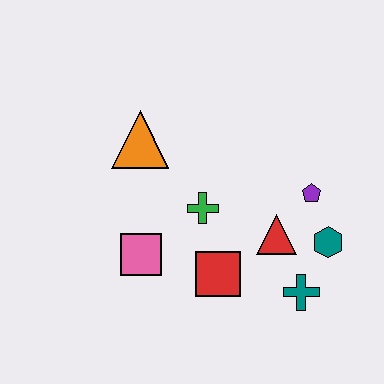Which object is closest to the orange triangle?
The green cross is closest to the orange triangle.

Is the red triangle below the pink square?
No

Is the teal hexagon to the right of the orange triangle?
Yes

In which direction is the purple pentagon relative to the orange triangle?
The purple pentagon is to the right of the orange triangle.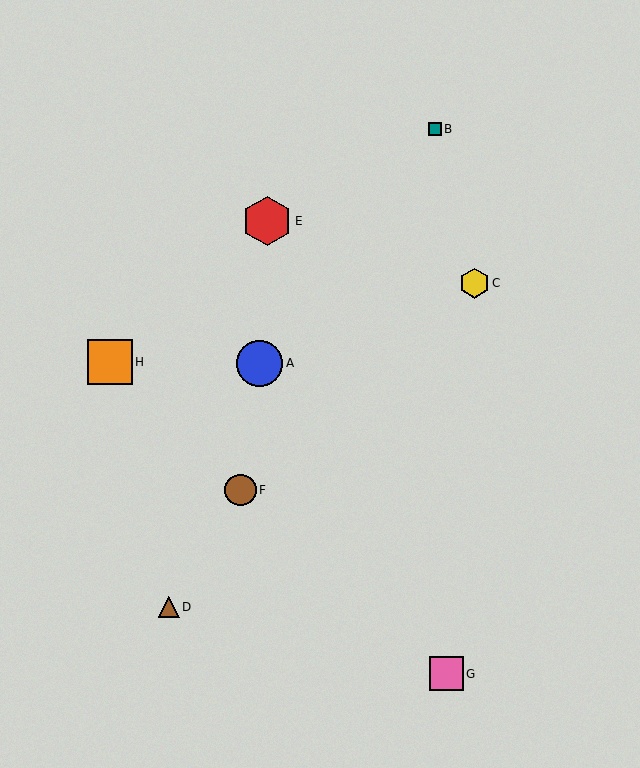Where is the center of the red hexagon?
The center of the red hexagon is at (267, 221).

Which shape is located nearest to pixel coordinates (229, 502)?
The brown circle (labeled F) at (241, 490) is nearest to that location.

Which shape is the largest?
The red hexagon (labeled E) is the largest.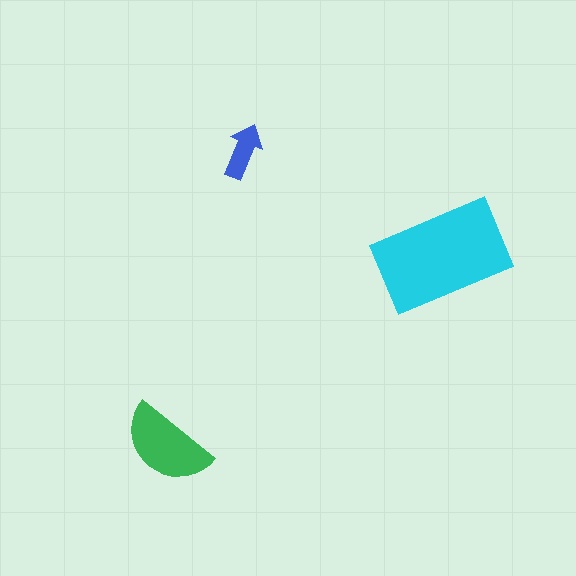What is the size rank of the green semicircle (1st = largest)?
2nd.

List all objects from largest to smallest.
The cyan rectangle, the green semicircle, the blue arrow.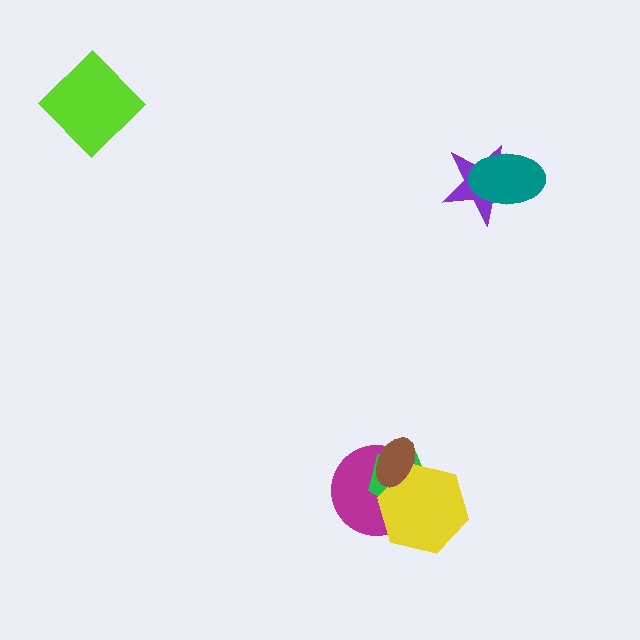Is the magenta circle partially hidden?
Yes, it is partially covered by another shape.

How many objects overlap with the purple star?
1 object overlaps with the purple star.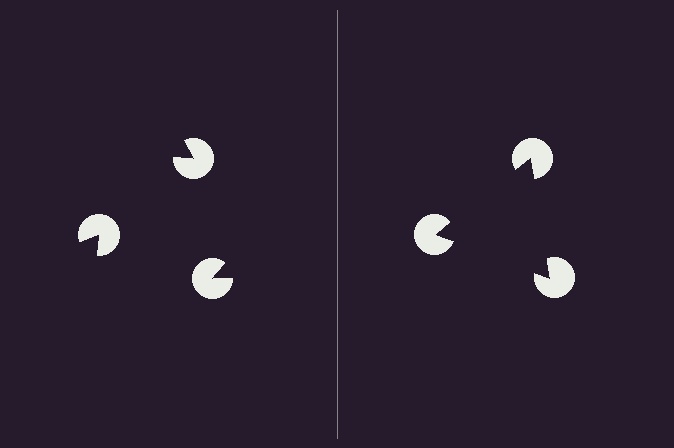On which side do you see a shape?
An illusory triangle appears on the right side. On the left side the wedge cuts are rotated, so no coherent shape forms.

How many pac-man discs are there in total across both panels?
6 — 3 on each side.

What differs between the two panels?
The pac-man discs are positioned identically on both sides; only the wedge orientations differ. On the right they align to a triangle; on the left they are misaligned.